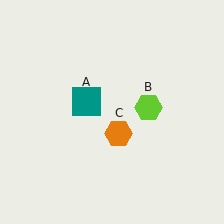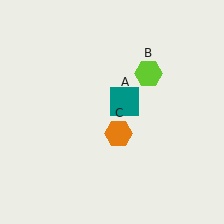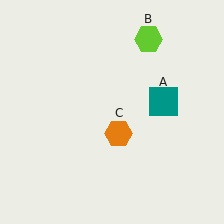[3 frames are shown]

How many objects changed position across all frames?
2 objects changed position: teal square (object A), lime hexagon (object B).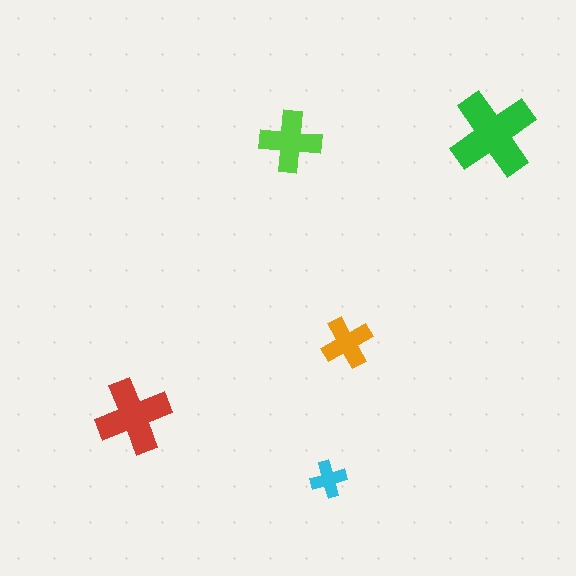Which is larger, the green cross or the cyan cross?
The green one.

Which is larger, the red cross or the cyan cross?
The red one.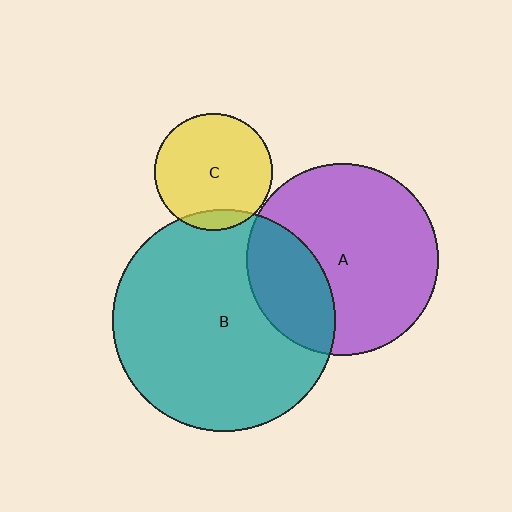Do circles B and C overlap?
Yes.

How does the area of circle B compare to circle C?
Approximately 3.6 times.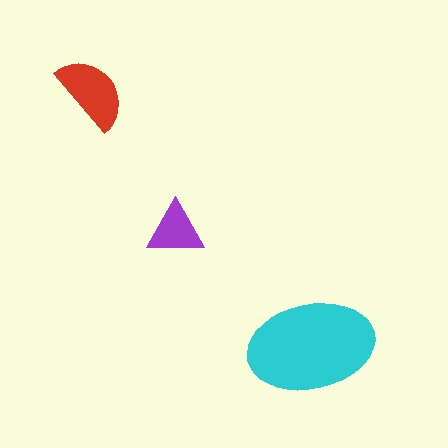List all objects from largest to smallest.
The cyan ellipse, the red semicircle, the purple triangle.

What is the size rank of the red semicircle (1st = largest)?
2nd.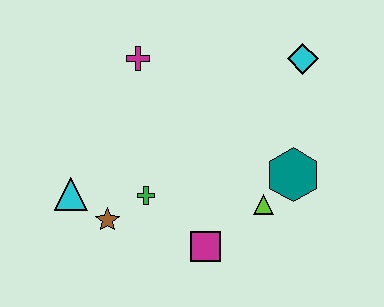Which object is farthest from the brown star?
The cyan diamond is farthest from the brown star.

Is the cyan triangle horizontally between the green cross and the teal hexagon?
No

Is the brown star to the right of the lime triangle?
No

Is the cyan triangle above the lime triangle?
Yes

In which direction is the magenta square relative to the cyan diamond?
The magenta square is below the cyan diamond.